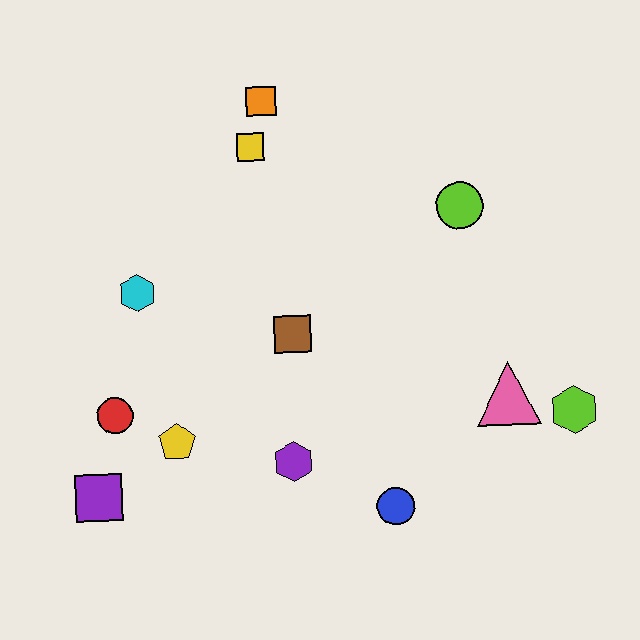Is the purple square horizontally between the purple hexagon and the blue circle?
No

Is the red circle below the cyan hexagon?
Yes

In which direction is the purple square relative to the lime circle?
The purple square is to the left of the lime circle.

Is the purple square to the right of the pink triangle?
No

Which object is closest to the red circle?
The yellow pentagon is closest to the red circle.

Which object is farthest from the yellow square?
The lime hexagon is farthest from the yellow square.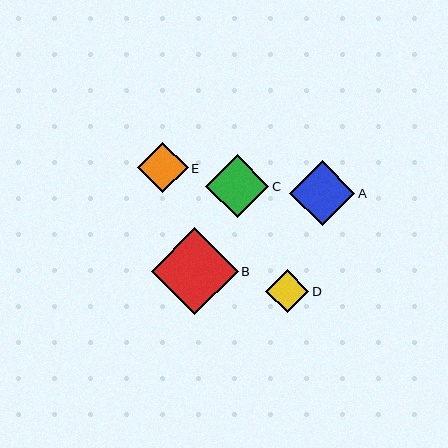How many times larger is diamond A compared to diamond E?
Diamond A is approximately 1.3 times the size of diamond E.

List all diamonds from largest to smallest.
From largest to smallest: B, A, C, E, D.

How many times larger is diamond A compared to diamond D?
Diamond A is approximately 1.5 times the size of diamond D.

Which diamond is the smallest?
Diamond D is the smallest with a size of approximately 43 pixels.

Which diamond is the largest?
Diamond B is the largest with a size of approximately 87 pixels.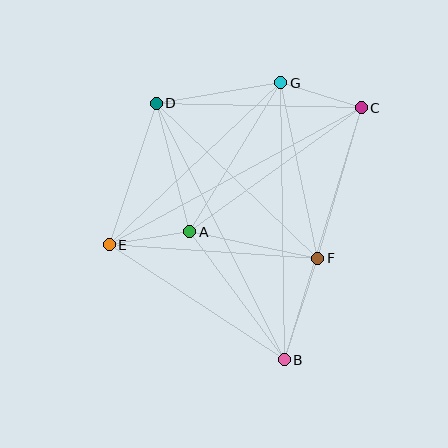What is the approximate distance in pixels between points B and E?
The distance between B and E is approximately 210 pixels.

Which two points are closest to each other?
Points A and E are closest to each other.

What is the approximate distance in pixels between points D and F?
The distance between D and F is approximately 224 pixels.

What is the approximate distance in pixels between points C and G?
The distance between C and G is approximately 84 pixels.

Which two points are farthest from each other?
Points B and D are farthest from each other.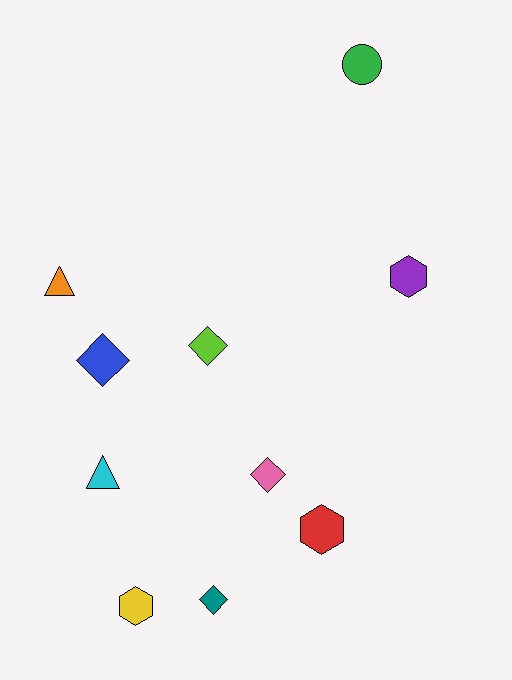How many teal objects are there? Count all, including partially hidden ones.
There is 1 teal object.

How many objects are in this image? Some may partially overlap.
There are 10 objects.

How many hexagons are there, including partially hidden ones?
There are 3 hexagons.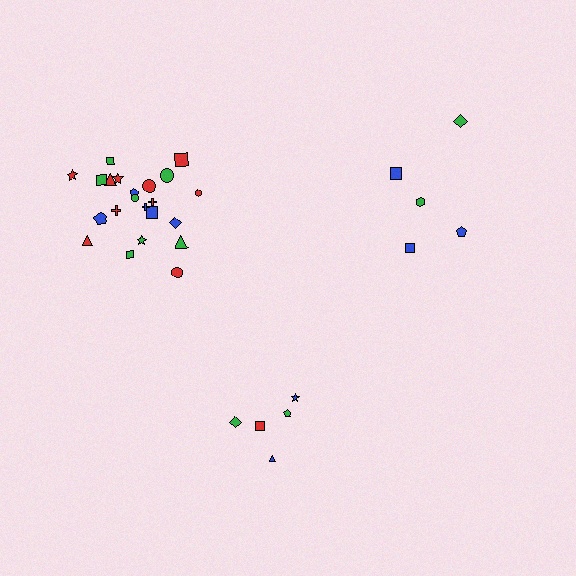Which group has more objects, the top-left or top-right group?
The top-left group.